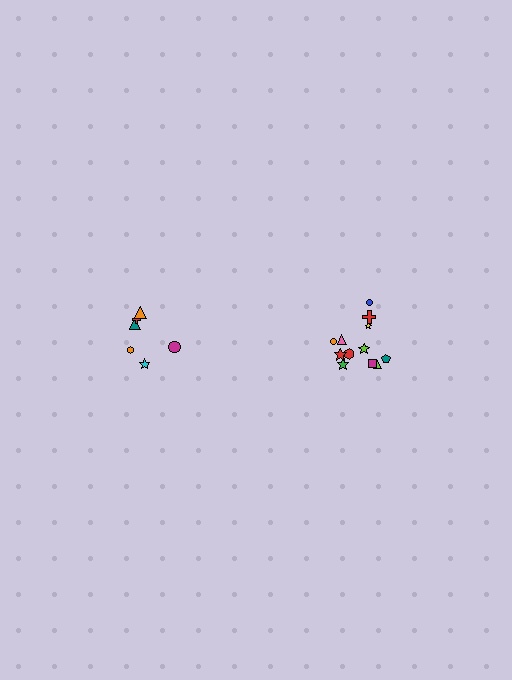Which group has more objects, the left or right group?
The right group.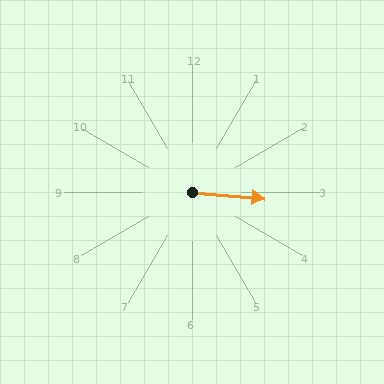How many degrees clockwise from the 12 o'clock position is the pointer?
Approximately 95 degrees.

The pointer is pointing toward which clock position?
Roughly 3 o'clock.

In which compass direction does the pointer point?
East.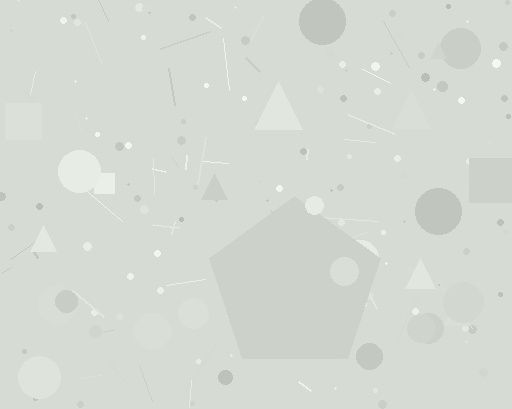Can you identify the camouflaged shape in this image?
The camouflaged shape is a pentagon.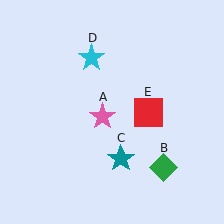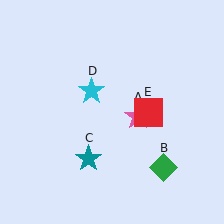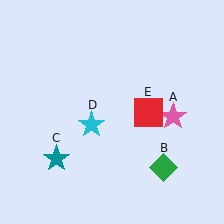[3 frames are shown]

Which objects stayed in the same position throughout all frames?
Green diamond (object B) and red square (object E) remained stationary.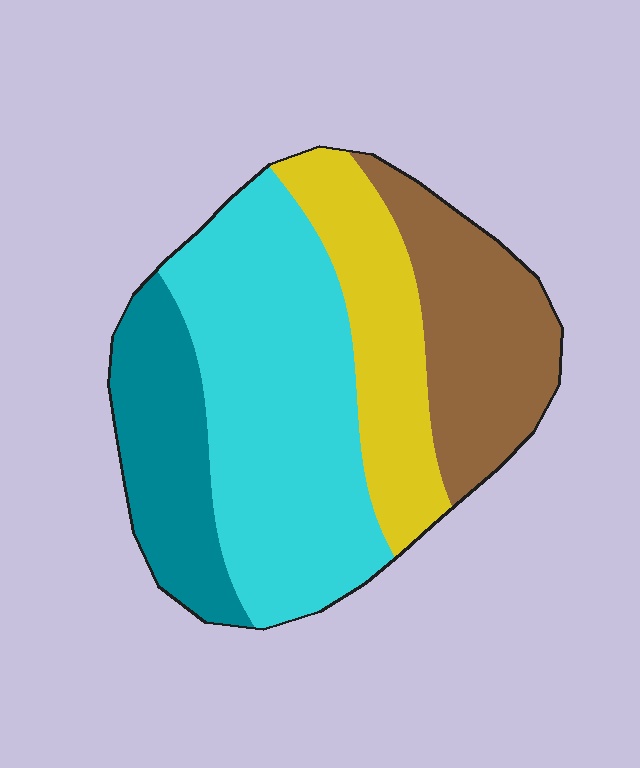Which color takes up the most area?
Cyan, at roughly 40%.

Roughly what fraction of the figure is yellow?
Yellow takes up about one fifth (1/5) of the figure.